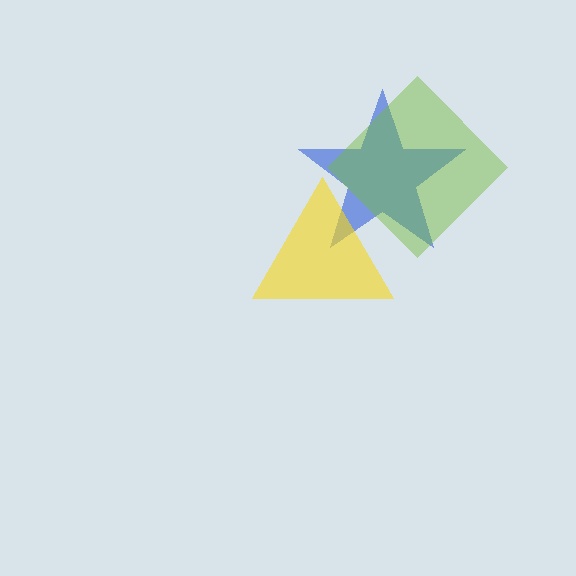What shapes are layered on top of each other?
The layered shapes are: a blue star, a yellow triangle, a lime diamond.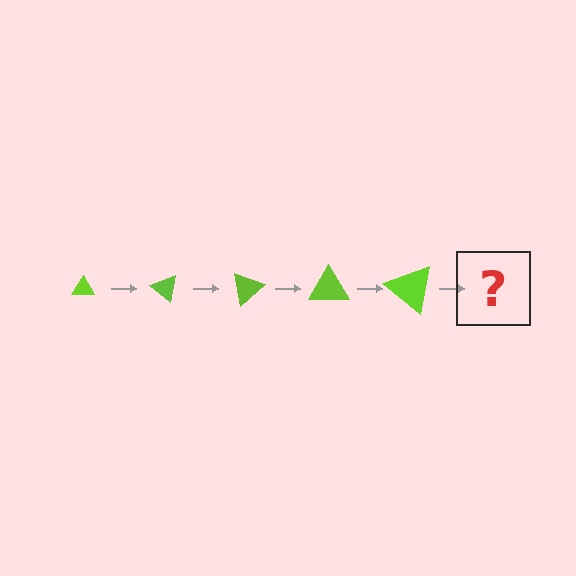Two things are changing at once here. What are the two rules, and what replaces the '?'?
The two rules are that the triangle grows larger each step and it rotates 40 degrees each step. The '?' should be a triangle, larger than the previous one and rotated 200 degrees from the start.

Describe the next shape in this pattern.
It should be a triangle, larger than the previous one and rotated 200 degrees from the start.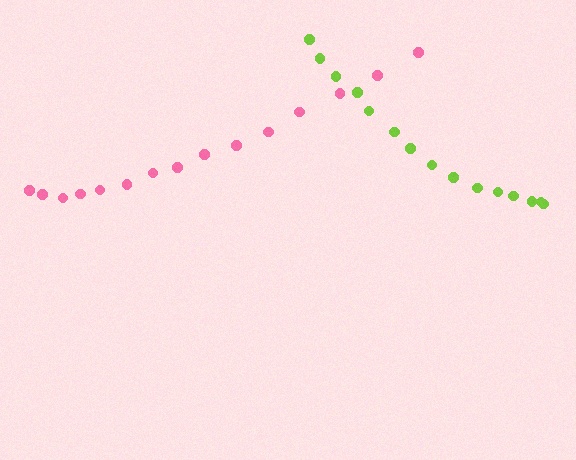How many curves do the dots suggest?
There are 2 distinct paths.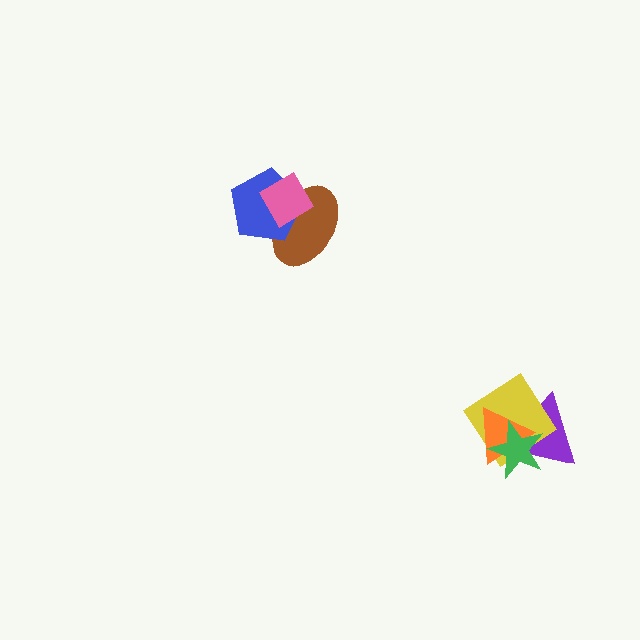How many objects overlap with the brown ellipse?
2 objects overlap with the brown ellipse.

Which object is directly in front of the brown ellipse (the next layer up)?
The blue pentagon is directly in front of the brown ellipse.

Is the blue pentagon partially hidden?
Yes, it is partially covered by another shape.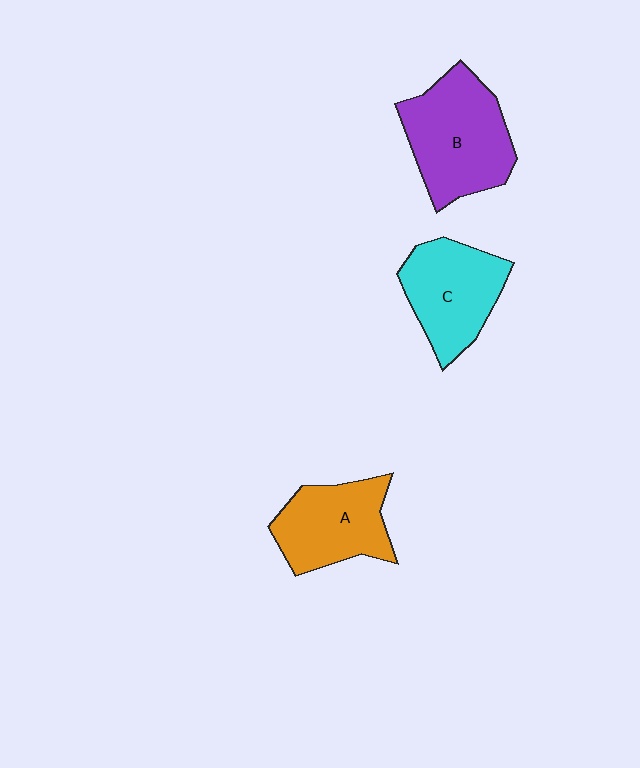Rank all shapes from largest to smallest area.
From largest to smallest: B (purple), C (cyan), A (orange).